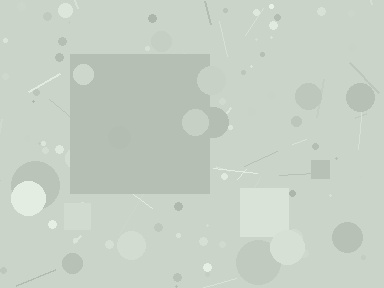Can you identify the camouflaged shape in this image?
The camouflaged shape is a square.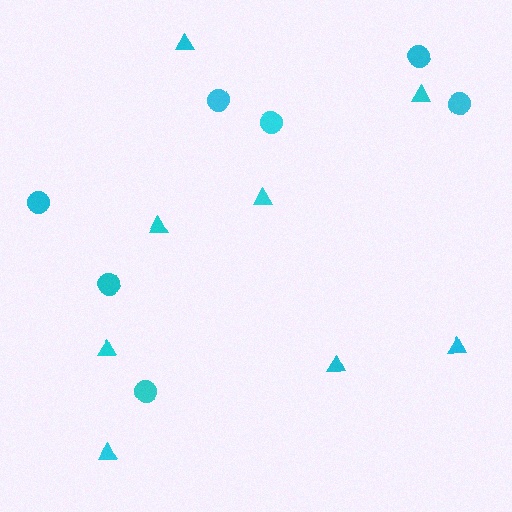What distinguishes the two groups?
There are 2 groups: one group of circles (7) and one group of triangles (8).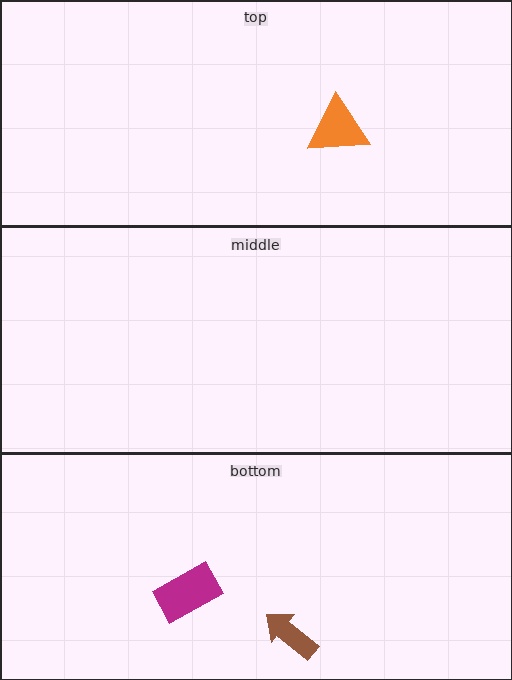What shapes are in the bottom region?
The magenta rectangle, the brown arrow.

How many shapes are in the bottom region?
2.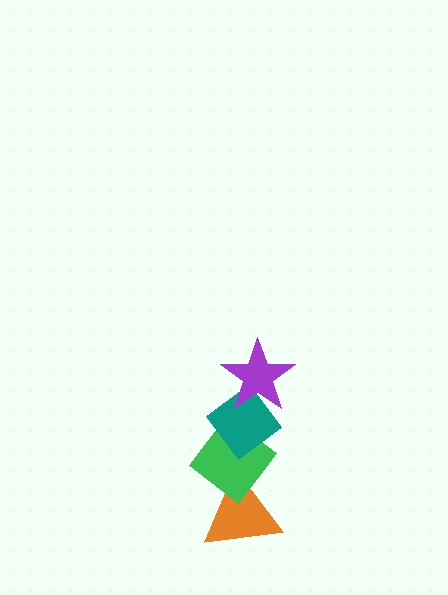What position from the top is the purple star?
The purple star is 1st from the top.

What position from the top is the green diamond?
The green diamond is 3rd from the top.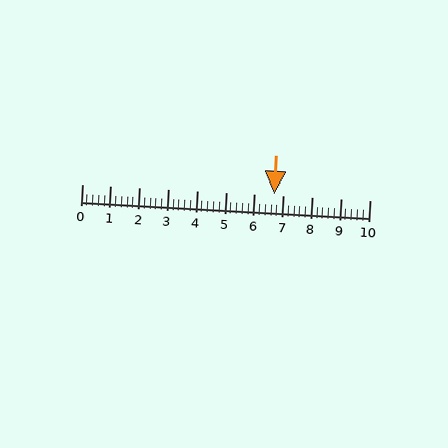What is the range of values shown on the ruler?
The ruler shows values from 0 to 10.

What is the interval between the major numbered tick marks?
The major tick marks are spaced 1 units apart.